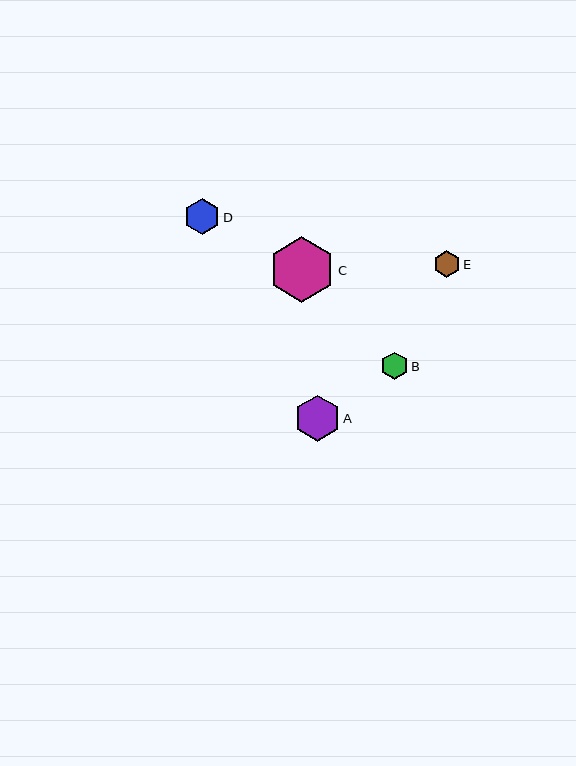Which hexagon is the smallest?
Hexagon E is the smallest with a size of approximately 27 pixels.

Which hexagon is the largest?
Hexagon C is the largest with a size of approximately 66 pixels.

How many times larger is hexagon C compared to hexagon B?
Hexagon C is approximately 2.4 times the size of hexagon B.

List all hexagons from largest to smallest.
From largest to smallest: C, A, D, B, E.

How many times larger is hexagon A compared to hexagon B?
Hexagon A is approximately 1.7 times the size of hexagon B.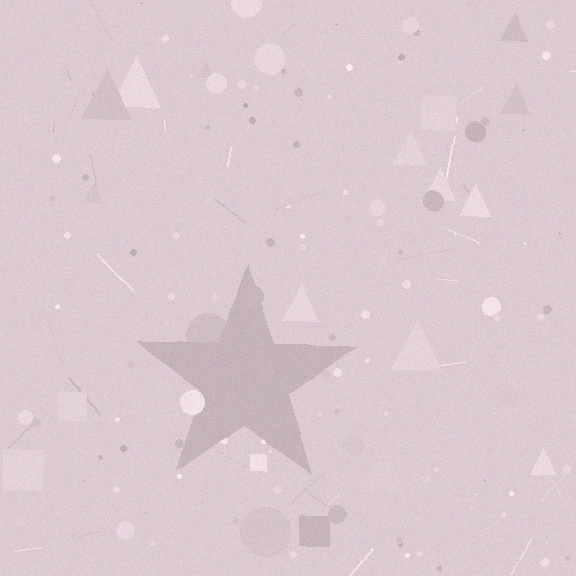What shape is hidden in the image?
A star is hidden in the image.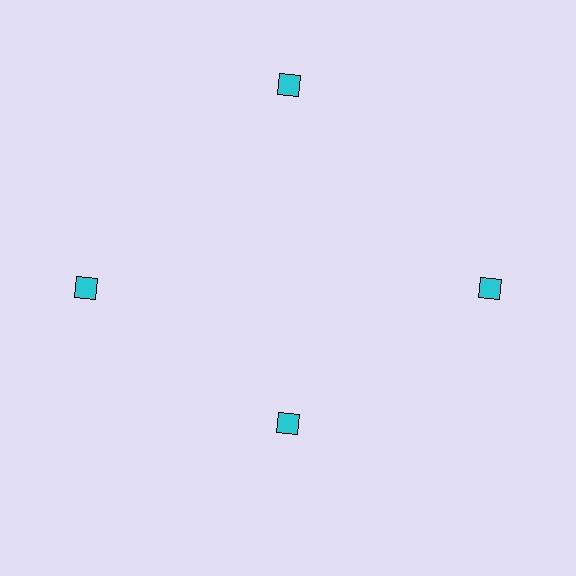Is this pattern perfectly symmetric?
No. The 4 cyan diamonds are arranged in a ring, but one element near the 6 o'clock position is pulled inward toward the center, breaking the 4-fold rotational symmetry.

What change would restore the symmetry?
The symmetry would be restored by moving it outward, back onto the ring so that all 4 diamonds sit at equal angles and equal distance from the center.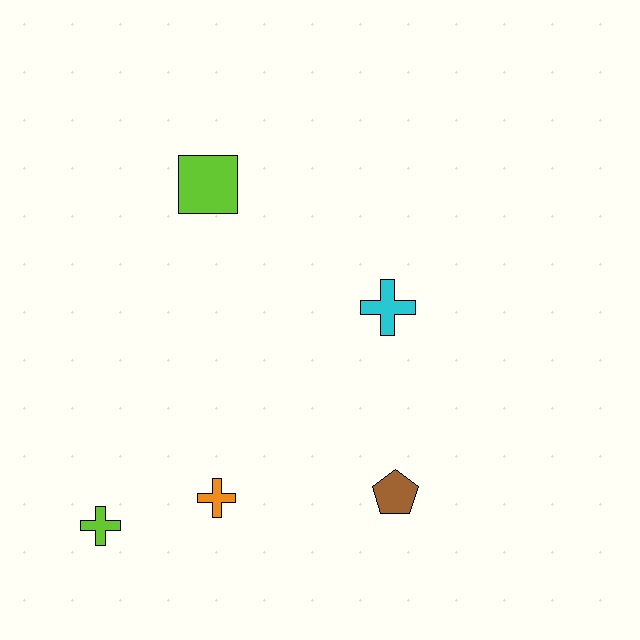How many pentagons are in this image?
There is 1 pentagon.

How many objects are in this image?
There are 5 objects.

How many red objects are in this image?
There are no red objects.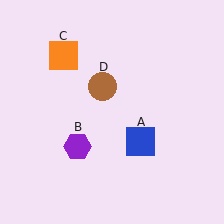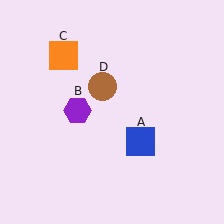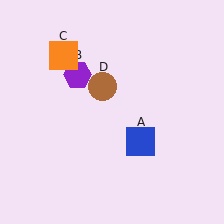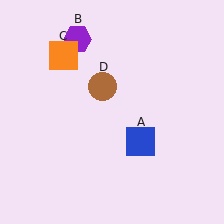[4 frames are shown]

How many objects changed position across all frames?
1 object changed position: purple hexagon (object B).